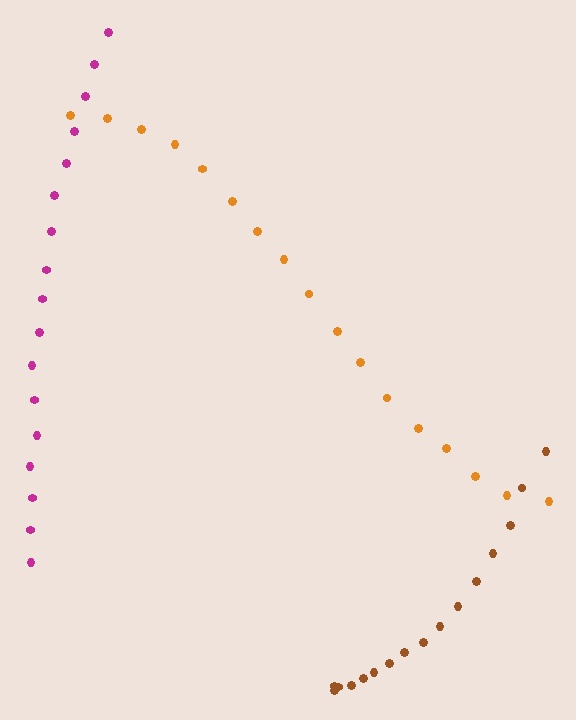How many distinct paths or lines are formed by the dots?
There are 3 distinct paths.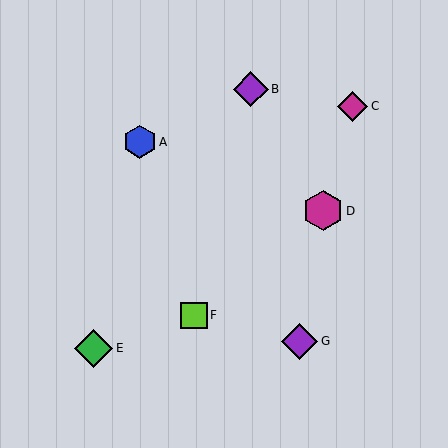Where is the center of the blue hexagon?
The center of the blue hexagon is at (140, 142).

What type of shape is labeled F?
Shape F is a lime square.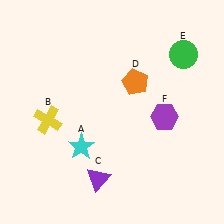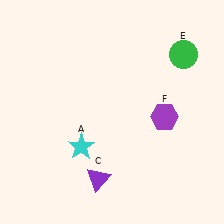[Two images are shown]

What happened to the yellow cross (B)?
The yellow cross (B) was removed in Image 2. It was in the bottom-left area of Image 1.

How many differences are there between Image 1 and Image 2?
There are 2 differences between the two images.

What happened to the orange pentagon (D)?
The orange pentagon (D) was removed in Image 2. It was in the top-right area of Image 1.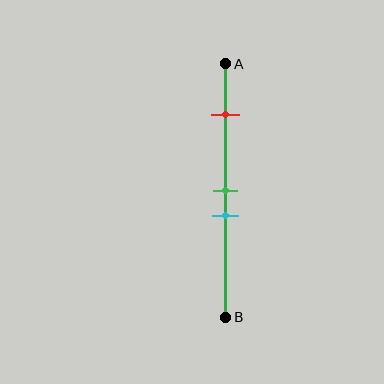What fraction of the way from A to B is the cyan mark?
The cyan mark is approximately 60% (0.6) of the way from A to B.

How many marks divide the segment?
There are 3 marks dividing the segment.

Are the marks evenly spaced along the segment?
No, the marks are not evenly spaced.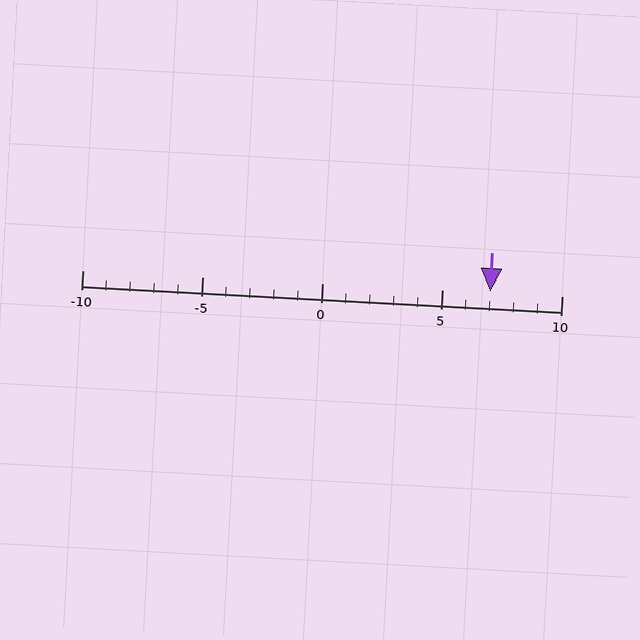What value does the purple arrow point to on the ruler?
The purple arrow points to approximately 7.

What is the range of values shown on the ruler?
The ruler shows values from -10 to 10.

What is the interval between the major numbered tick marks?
The major tick marks are spaced 5 units apart.